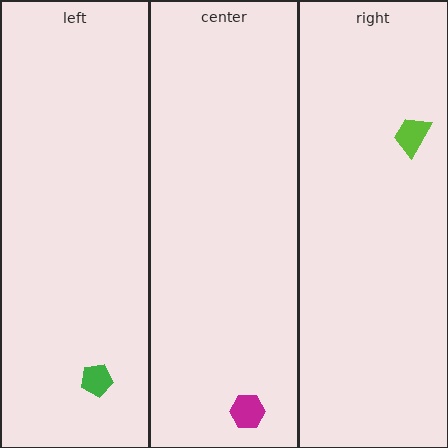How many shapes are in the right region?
1.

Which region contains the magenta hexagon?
The center region.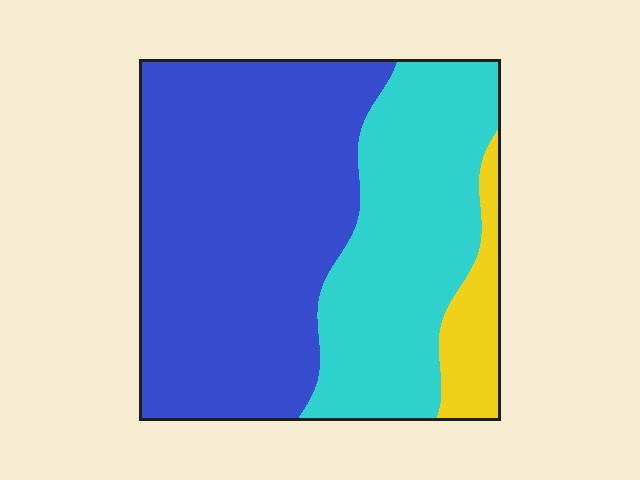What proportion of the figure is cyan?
Cyan covers around 35% of the figure.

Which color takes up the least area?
Yellow, at roughly 10%.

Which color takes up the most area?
Blue, at roughly 55%.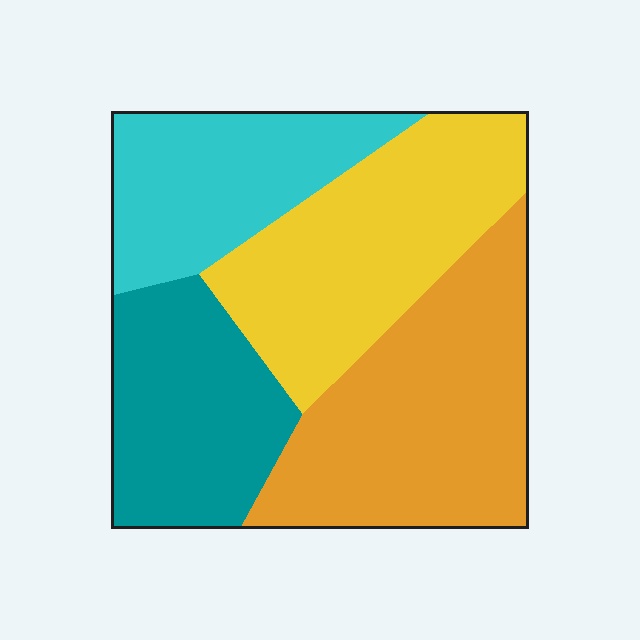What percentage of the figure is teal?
Teal covers 21% of the figure.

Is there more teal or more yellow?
Yellow.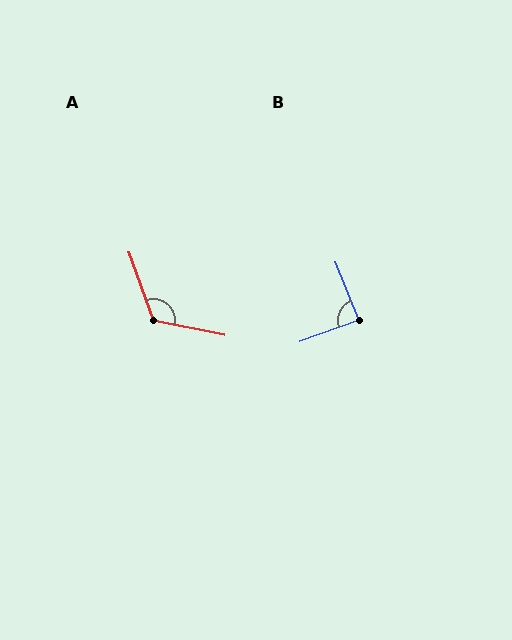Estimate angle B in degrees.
Approximately 88 degrees.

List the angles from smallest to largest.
B (88°), A (121°).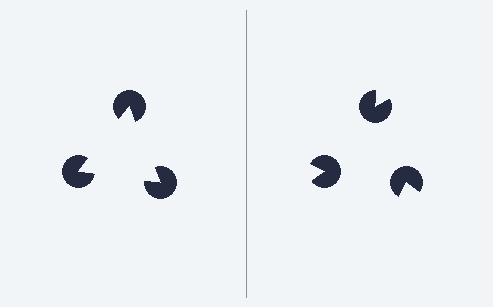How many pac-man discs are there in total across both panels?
6 — 3 on each side.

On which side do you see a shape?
An illusory triangle appears on the left side. On the right side the wedge cuts are rotated, so no coherent shape forms.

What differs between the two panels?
The pac-man discs are positioned identically on both sides; only the wedge orientations differ. On the left they align to a triangle; on the right they are misaligned.